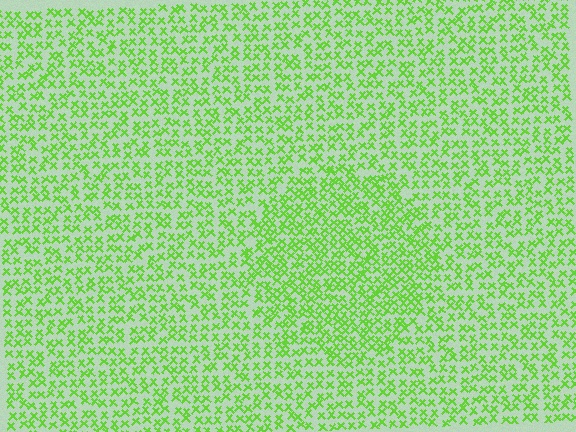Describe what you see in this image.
The image contains small lime elements arranged at two different densities. A circle-shaped region is visible where the elements are more densely packed than the surrounding area.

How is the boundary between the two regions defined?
The boundary is defined by a change in element density (approximately 1.5x ratio). All elements are the same color, size, and shape.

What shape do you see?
I see a circle.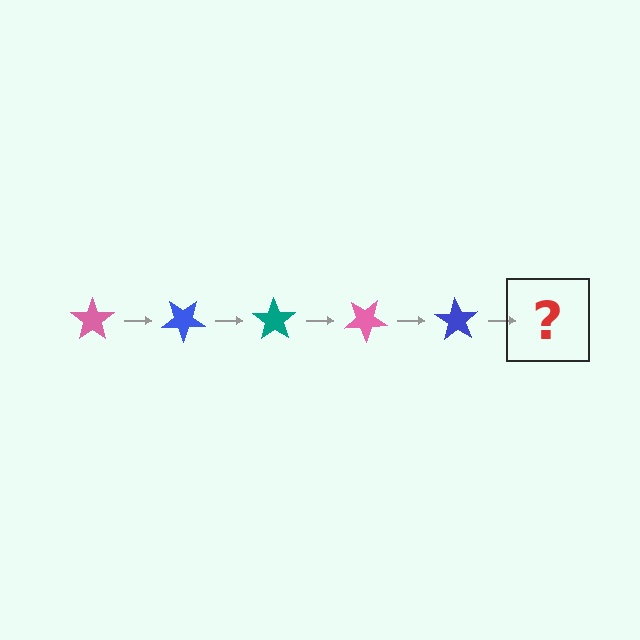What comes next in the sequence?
The next element should be a teal star, rotated 175 degrees from the start.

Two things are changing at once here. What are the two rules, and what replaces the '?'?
The two rules are that it rotates 35 degrees each step and the color cycles through pink, blue, and teal. The '?' should be a teal star, rotated 175 degrees from the start.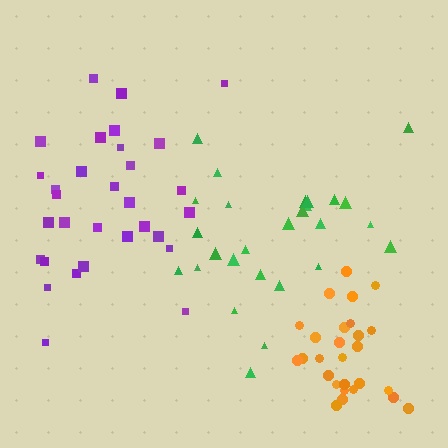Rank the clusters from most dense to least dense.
orange, green, purple.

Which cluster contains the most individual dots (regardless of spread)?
Purple (31).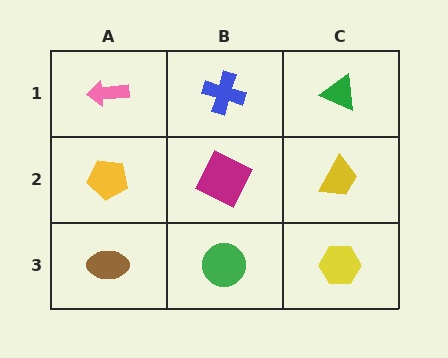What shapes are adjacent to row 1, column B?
A magenta square (row 2, column B), a pink arrow (row 1, column A), a green triangle (row 1, column C).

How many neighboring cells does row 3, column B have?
3.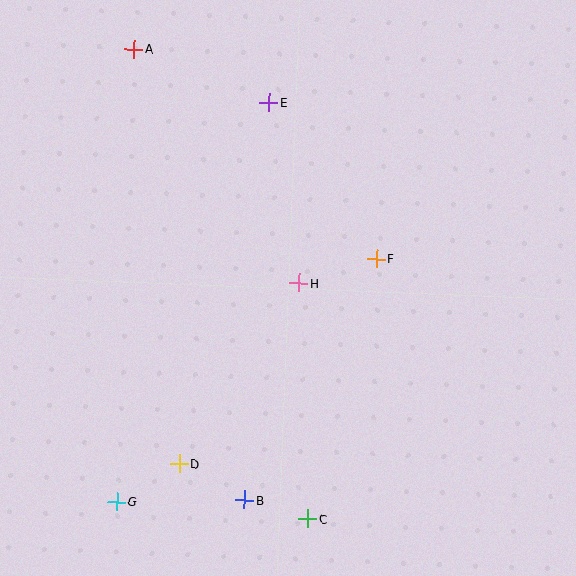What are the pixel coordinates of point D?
Point D is at (179, 463).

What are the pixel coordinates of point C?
Point C is at (308, 519).